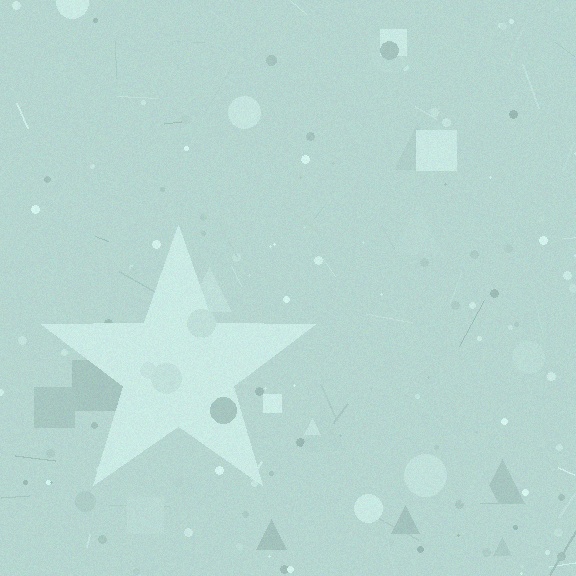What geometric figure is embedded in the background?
A star is embedded in the background.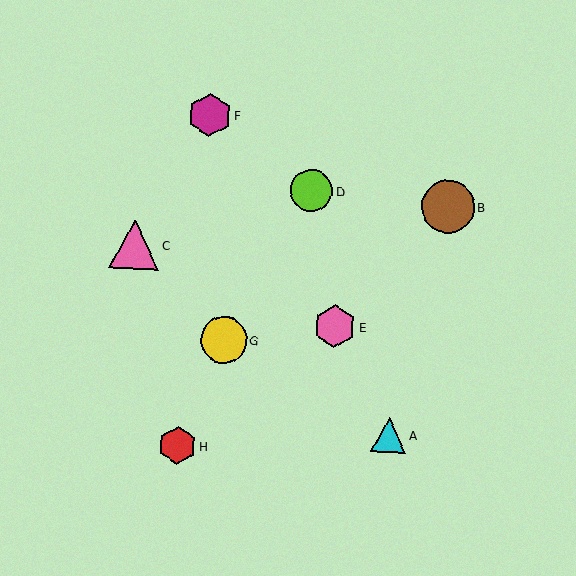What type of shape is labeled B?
Shape B is a brown circle.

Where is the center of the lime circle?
The center of the lime circle is at (311, 191).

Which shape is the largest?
The brown circle (labeled B) is the largest.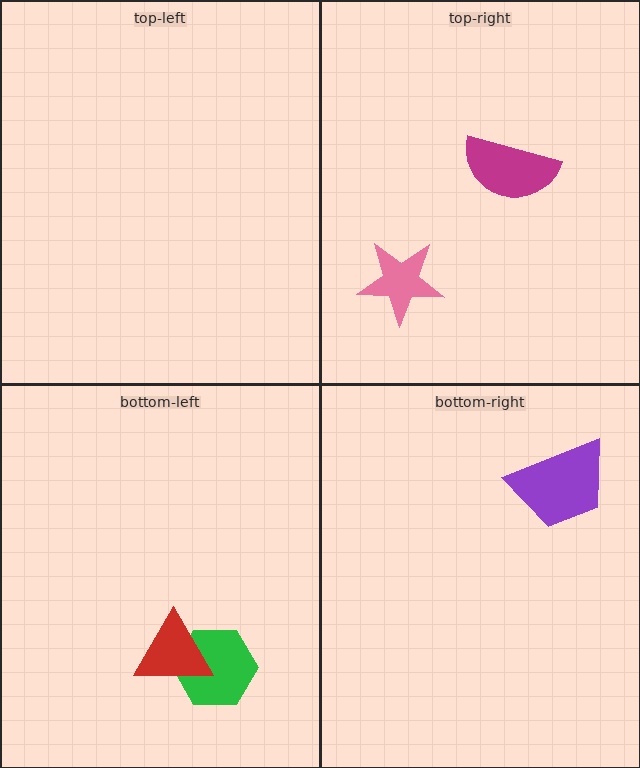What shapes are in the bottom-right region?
The purple trapezoid.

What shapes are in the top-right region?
The magenta semicircle, the pink star.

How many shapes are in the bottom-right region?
1.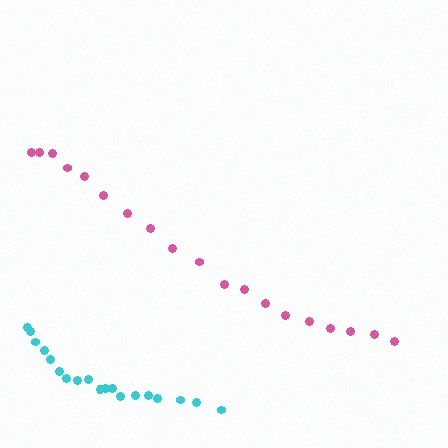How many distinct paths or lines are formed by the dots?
There are 2 distinct paths.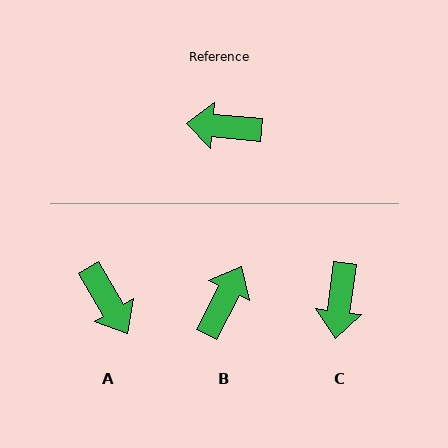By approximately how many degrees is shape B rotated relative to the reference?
Approximately 112 degrees clockwise.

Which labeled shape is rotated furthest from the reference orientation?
A, about 125 degrees away.